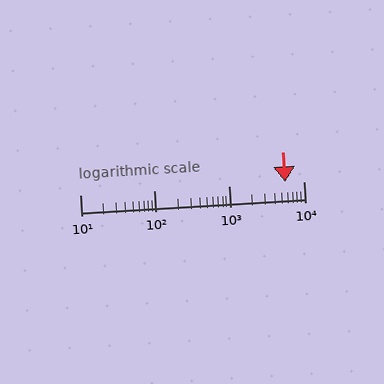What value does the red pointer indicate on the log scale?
The pointer indicates approximately 5700.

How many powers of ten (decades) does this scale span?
The scale spans 3 decades, from 10 to 10000.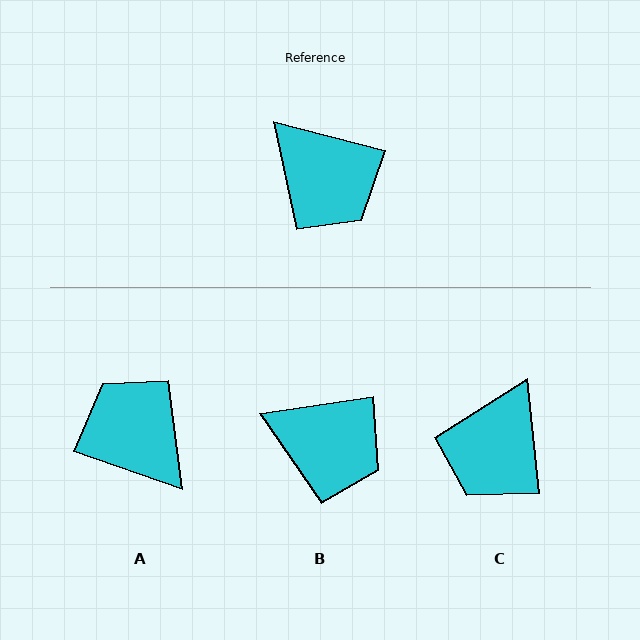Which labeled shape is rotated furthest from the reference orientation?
A, about 175 degrees away.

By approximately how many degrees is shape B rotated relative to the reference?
Approximately 22 degrees counter-clockwise.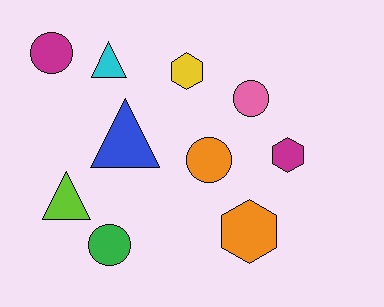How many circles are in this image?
There are 4 circles.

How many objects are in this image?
There are 10 objects.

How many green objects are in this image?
There is 1 green object.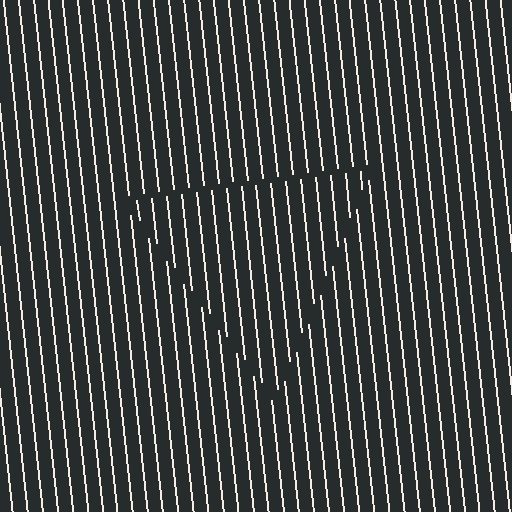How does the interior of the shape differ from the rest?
The interior of the shape contains the same grating, shifted by half a period — the contour is defined by the phase discontinuity where line-ends from the inner and outer gratings abut.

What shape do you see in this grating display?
An illusory triangle. The interior of the shape contains the same grating, shifted by half a period — the contour is defined by the phase discontinuity where line-ends from the inner and outer gratings abut.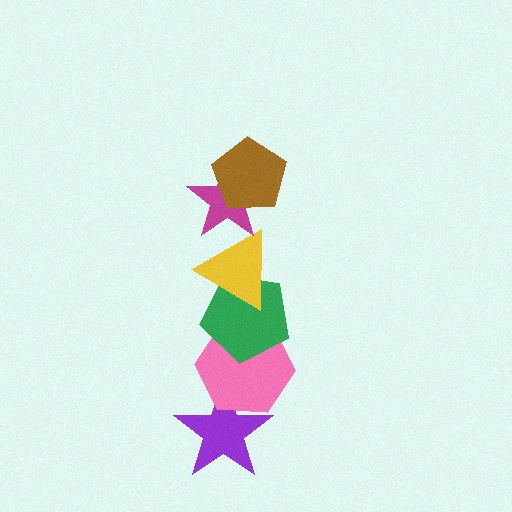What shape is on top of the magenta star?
The brown pentagon is on top of the magenta star.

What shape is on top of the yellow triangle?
The magenta star is on top of the yellow triangle.